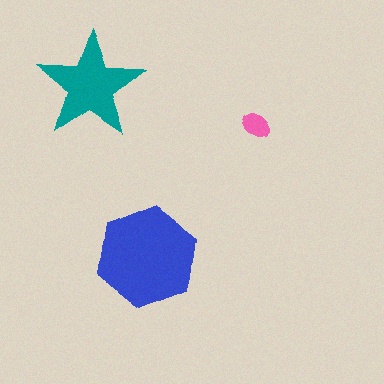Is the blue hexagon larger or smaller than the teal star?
Larger.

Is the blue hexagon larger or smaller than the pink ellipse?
Larger.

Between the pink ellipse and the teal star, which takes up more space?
The teal star.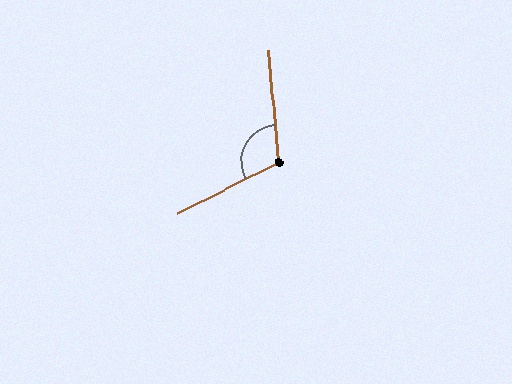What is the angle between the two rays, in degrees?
Approximately 112 degrees.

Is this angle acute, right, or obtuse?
It is obtuse.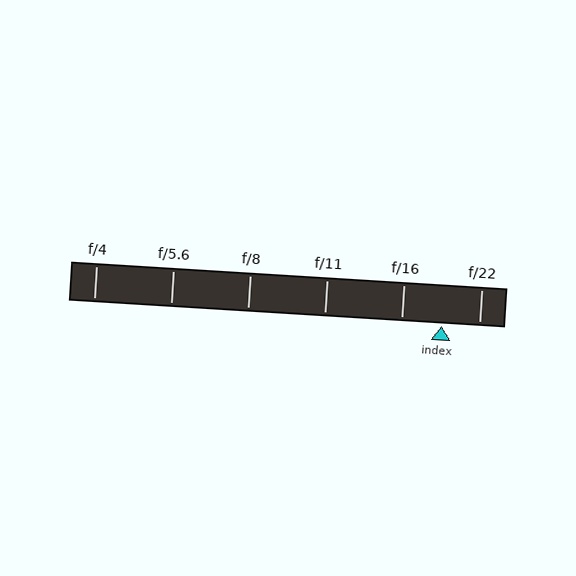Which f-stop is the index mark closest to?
The index mark is closest to f/22.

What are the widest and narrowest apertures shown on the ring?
The widest aperture shown is f/4 and the narrowest is f/22.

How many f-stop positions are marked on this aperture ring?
There are 6 f-stop positions marked.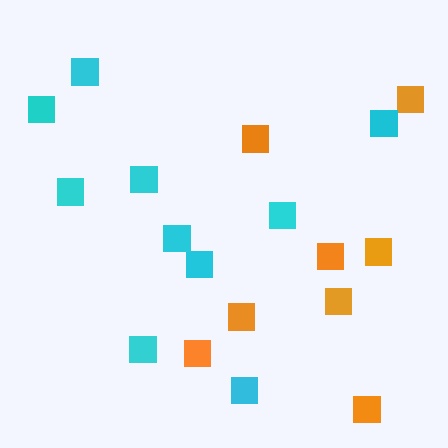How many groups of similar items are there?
There are 2 groups: one group of orange squares (8) and one group of cyan squares (10).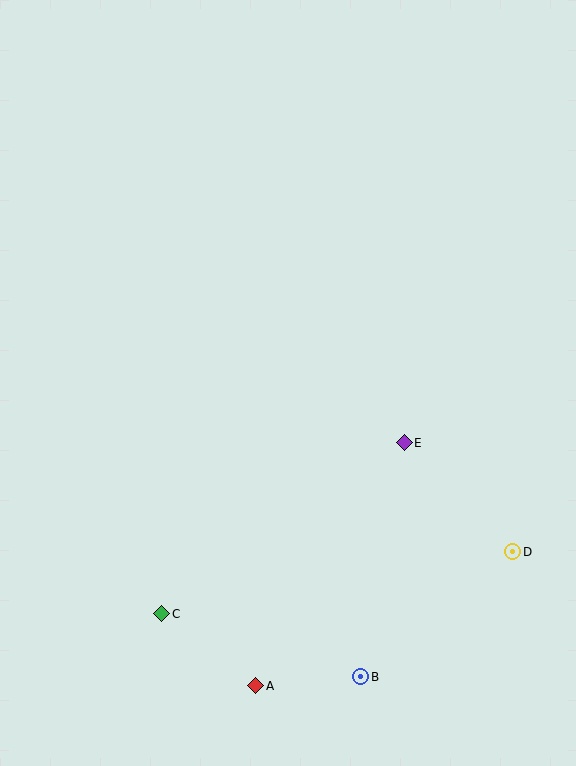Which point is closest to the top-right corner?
Point E is closest to the top-right corner.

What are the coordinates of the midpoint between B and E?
The midpoint between B and E is at (382, 560).